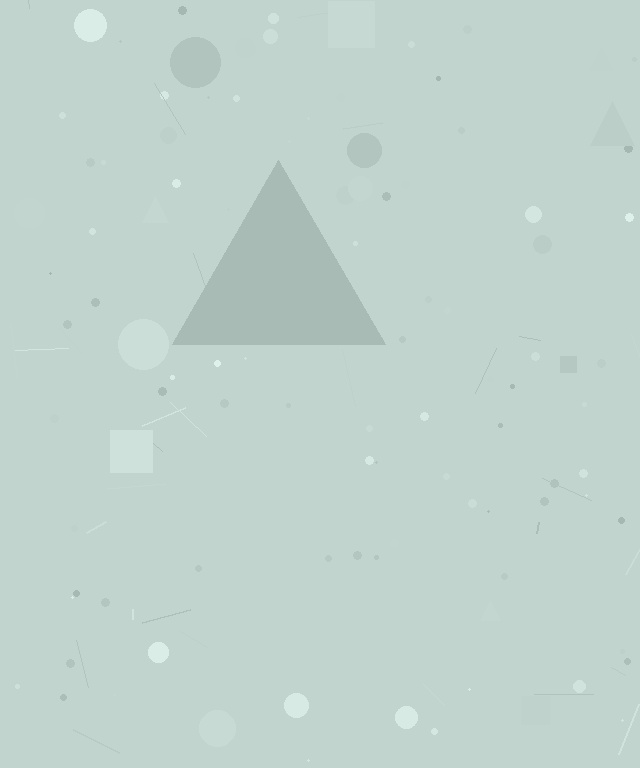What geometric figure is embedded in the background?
A triangle is embedded in the background.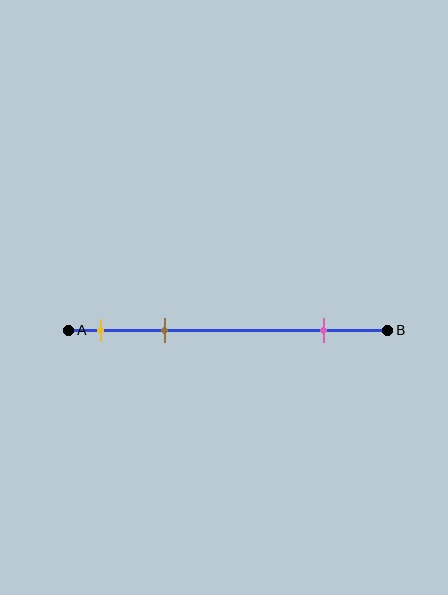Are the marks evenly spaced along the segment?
No, the marks are not evenly spaced.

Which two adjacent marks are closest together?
The yellow and brown marks are the closest adjacent pair.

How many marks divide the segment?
There are 3 marks dividing the segment.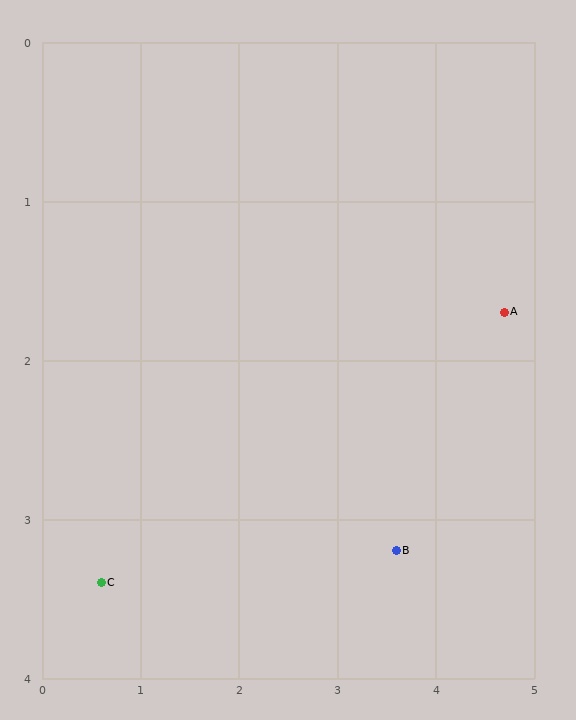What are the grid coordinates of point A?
Point A is at approximately (4.7, 1.7).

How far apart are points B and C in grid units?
Points B and C are about 3.0 grid units apart.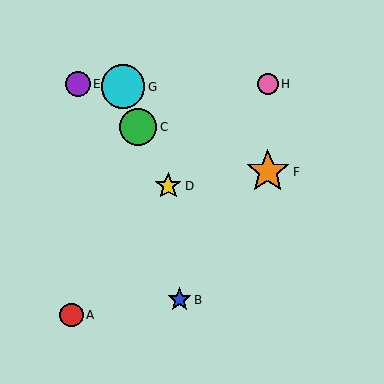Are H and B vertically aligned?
No, H is at x≈268 and B is at x≈179.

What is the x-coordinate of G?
Object G is at x≈123.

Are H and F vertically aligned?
Yes, both are at x≈268.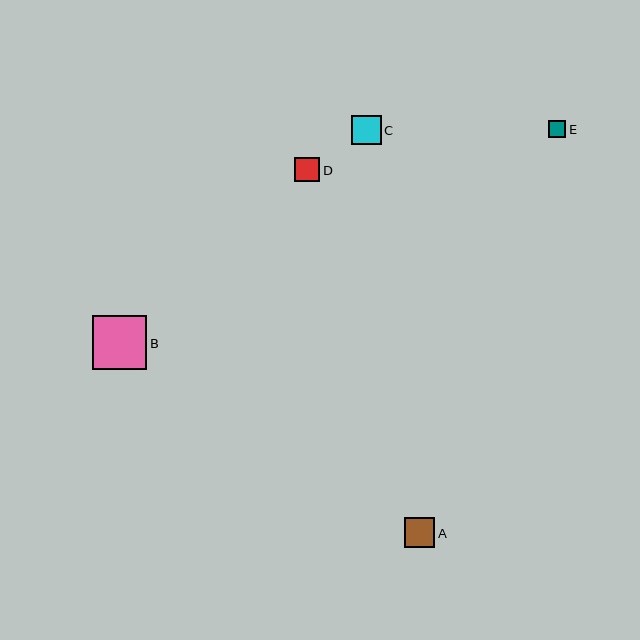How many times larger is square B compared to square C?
Square B is approximately 1.8 times the size of square C.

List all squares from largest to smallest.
From largest to smallest: B, C, A, D, E.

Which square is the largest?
Square B is the largest with a size of approximately 54 pixels.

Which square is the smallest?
Square E is the smallest with a size of approximately 17 pixels.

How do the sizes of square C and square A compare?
Square C and square A are approximately the same size.